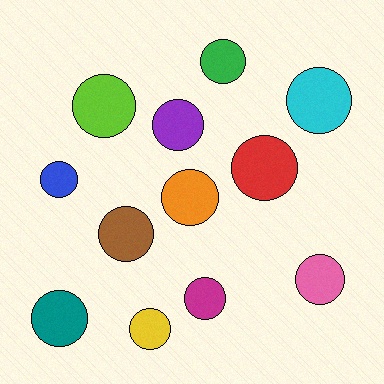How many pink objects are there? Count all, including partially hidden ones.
There is 1 pink object.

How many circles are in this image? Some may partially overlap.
There are 12 circles.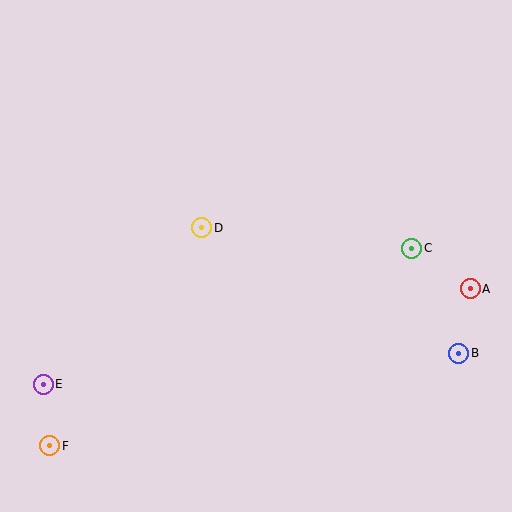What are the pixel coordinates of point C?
Point C is at (412, 248).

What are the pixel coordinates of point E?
Point E is at (43, 384).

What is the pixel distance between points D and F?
The distance between D and F is 266 pixels.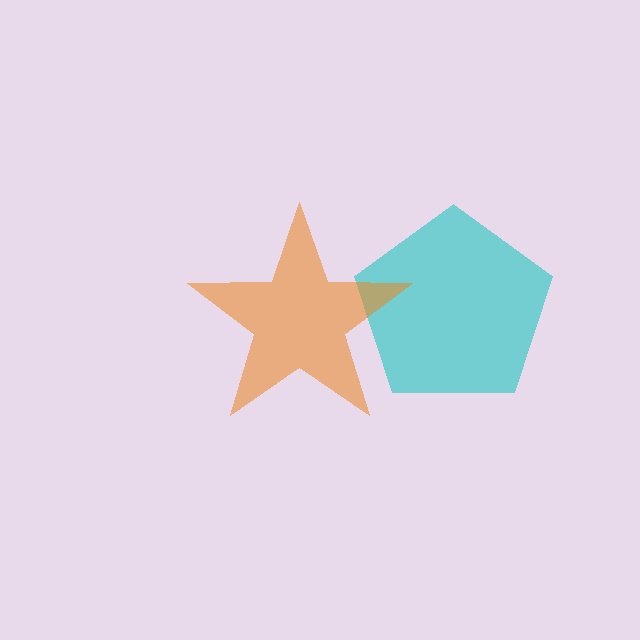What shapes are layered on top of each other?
The layered shapes are: a cyan pentagon, an orange star.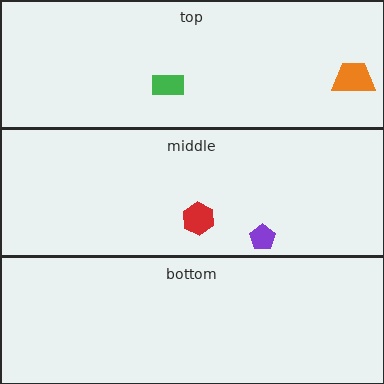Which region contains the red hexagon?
The middle region.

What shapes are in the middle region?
The red hexagon, the purple pentagon.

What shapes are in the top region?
The green rectangle, the orange trapezoid.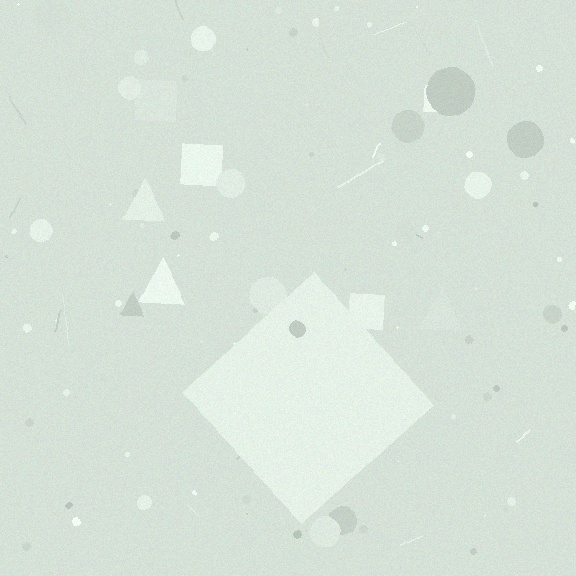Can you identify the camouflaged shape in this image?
The camouflaged shape is a diamond.